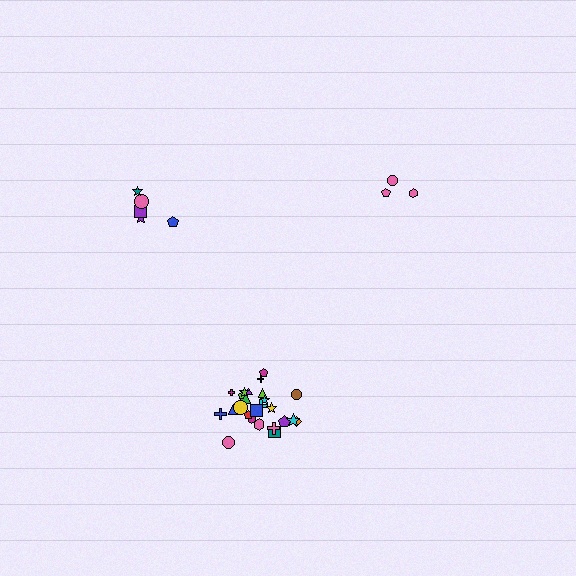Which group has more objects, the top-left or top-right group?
The top-left group.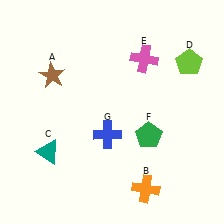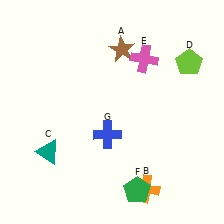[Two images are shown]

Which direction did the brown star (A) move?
The brown star (A) moved right.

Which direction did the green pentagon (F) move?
The green pentagon (F) moved down.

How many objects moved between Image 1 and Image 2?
2 objects moved between the two images.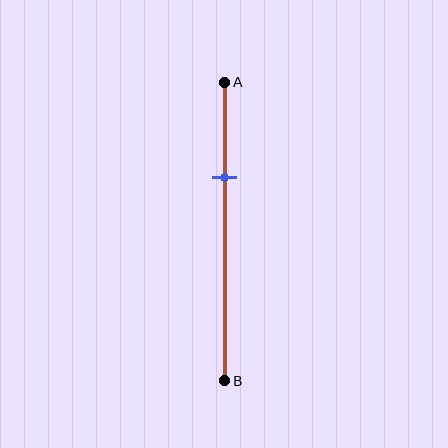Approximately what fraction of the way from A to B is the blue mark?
The blue mark is approximately 30% of the way from A to B.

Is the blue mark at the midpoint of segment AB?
No, the mark is at about 30% from A, not at the 50% midpoint.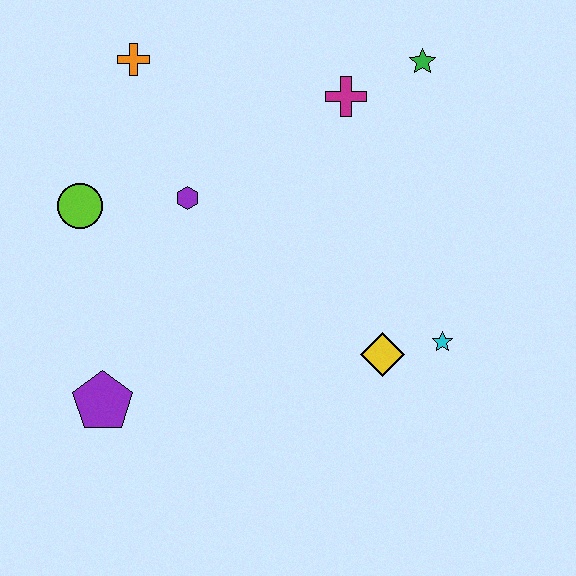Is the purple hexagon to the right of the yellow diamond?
No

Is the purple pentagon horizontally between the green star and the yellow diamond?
No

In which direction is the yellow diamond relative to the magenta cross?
The yellow diamond is below the magenta cross.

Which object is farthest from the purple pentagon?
The green star is farthest from the purple pentagon.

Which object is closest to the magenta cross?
The green star is closest to the magenta cross.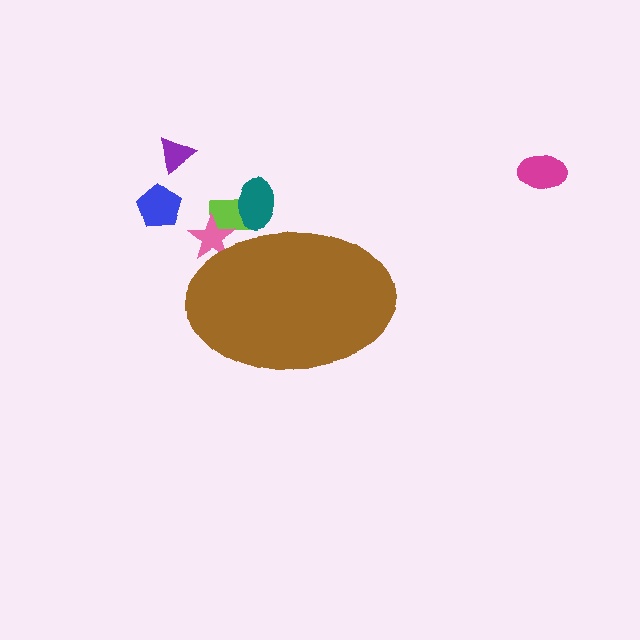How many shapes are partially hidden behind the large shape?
3 shapes are partially hidden.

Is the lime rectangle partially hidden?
Yes, the lime rectangle is partially hidden behind the brown ellipse.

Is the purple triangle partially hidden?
No, the purple triangle is fully visible.